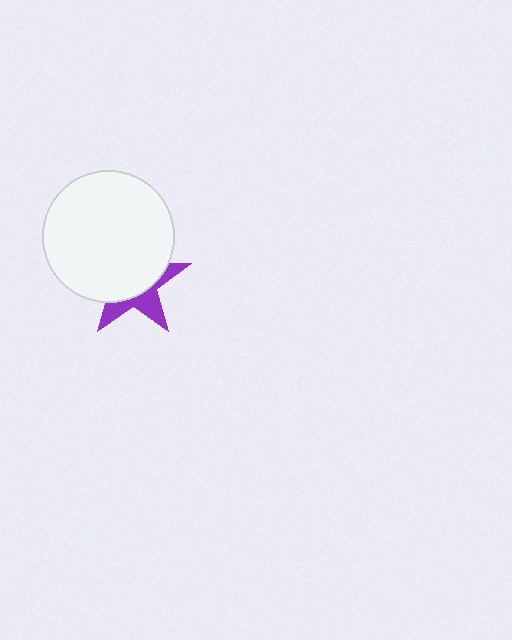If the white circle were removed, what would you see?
You would see the complete purple star.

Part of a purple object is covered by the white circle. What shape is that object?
It is a star.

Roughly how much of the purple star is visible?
A small part of it is visible (roughly 36%).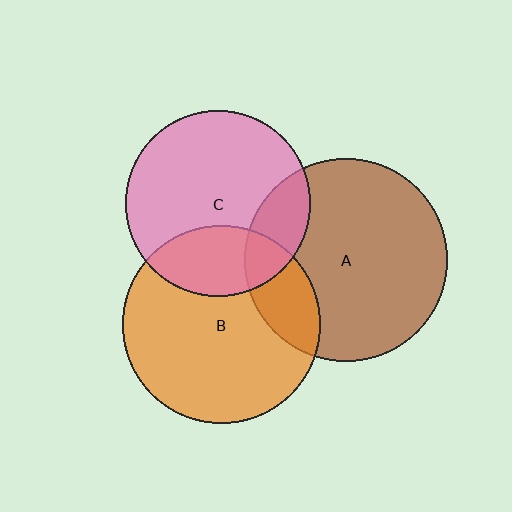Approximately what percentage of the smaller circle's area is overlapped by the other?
Approximately 20%.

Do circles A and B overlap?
Yes.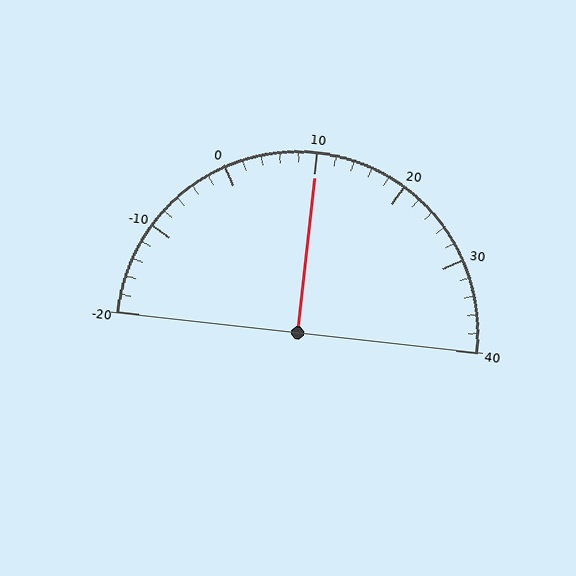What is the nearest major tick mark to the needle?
The nearest major tick mark is 10.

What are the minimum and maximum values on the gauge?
The gauge ranges from -20 to 40.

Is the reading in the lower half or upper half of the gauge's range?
The reading is in the upper half of the range (-20 to 40).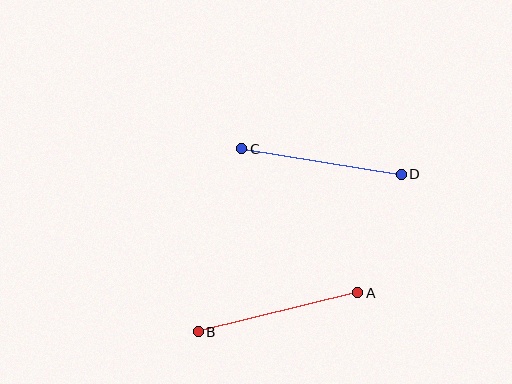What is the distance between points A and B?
The distance is approximately 164 pixels.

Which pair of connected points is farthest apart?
Points A and B are farthest apart.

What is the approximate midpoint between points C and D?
The midpoint is at approximately (322, 162) pixels.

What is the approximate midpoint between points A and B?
The midpoint is at approximately (278, 312) pixels.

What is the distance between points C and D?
The distance is approximately 161 pixels.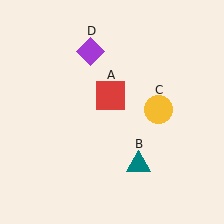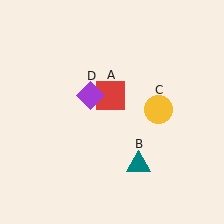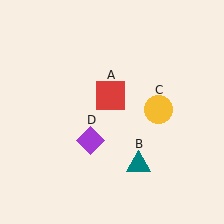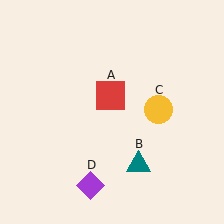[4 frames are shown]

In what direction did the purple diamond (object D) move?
The purple diamond (object D) moved down.